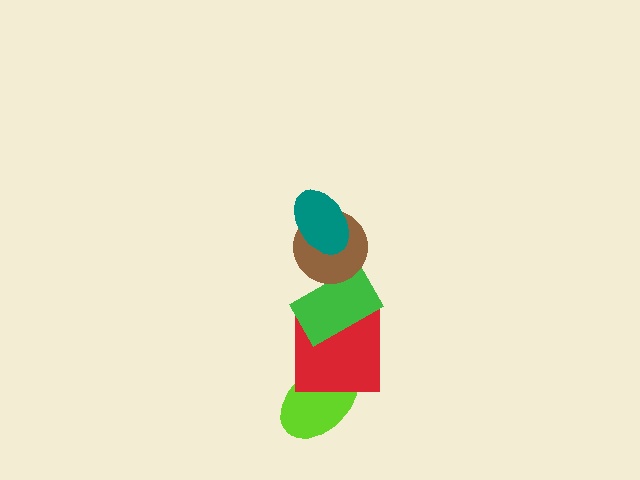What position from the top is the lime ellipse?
The lime ellipse is 5th from the top.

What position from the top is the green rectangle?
The green rectangle is 3rd from the top.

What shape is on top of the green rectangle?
The brown circle is on top of the green rectangle.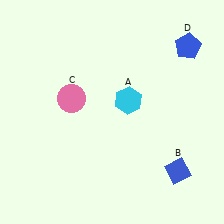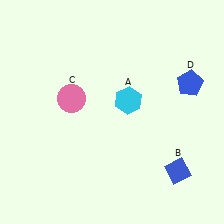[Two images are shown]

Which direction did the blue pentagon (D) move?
The blue pentagon (D) moved down.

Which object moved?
The blue pentagon (D) moved down.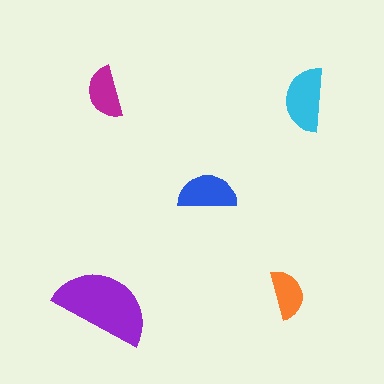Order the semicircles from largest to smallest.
the purple one, the cyan one, the blue one, the magenta one, the orange one.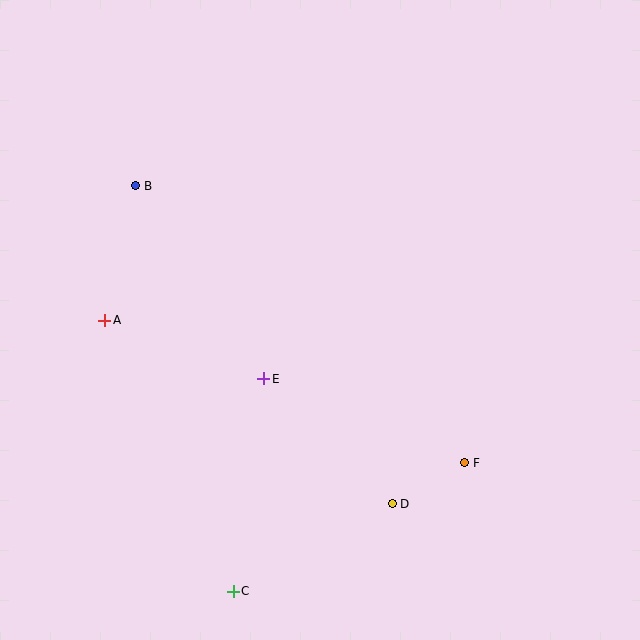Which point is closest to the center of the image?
Point E at (264, 379) is closest to the center.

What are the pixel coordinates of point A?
Point A is at (105, 320).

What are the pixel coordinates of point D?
Point D is at (392, 504).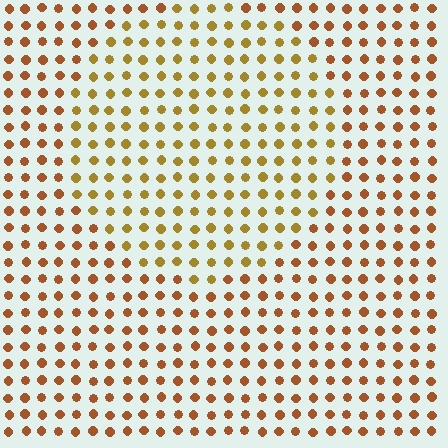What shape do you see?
I see a circle.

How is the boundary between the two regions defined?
The boundary is defined purely by a slight shift in hue (about 26 degrees). Spacing, size, and orientation are identical on both sides.